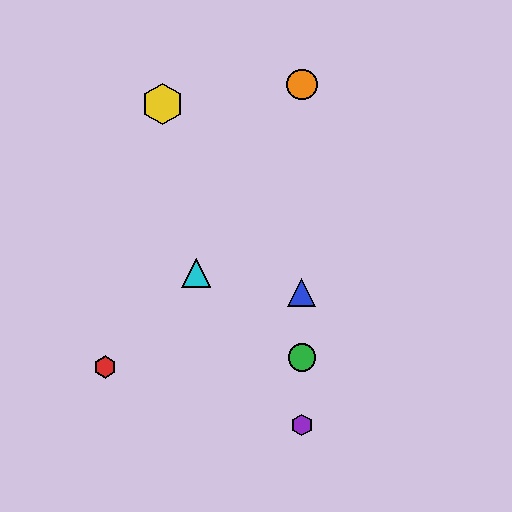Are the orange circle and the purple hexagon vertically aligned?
Yes, both are at x≈302.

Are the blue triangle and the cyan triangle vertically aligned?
No, the blue triangle is at x≈302 and the cyan triangle is at x≈196.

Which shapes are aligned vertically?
The blue triangle, the green circle, the purple hexagon, the orange circle are aligned vertically.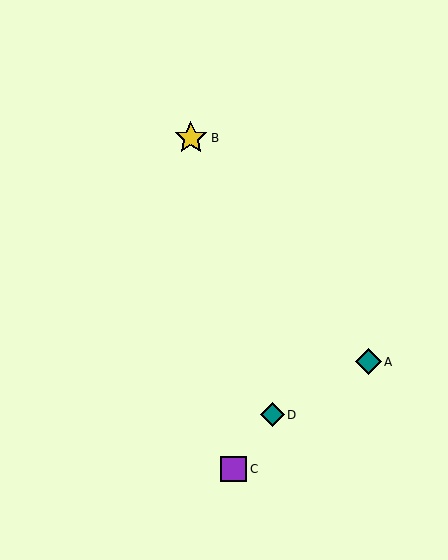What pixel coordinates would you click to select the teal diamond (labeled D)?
Click at (272, 415) to select the teal diamond D.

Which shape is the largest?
The yellow star (labeled B) is the largest.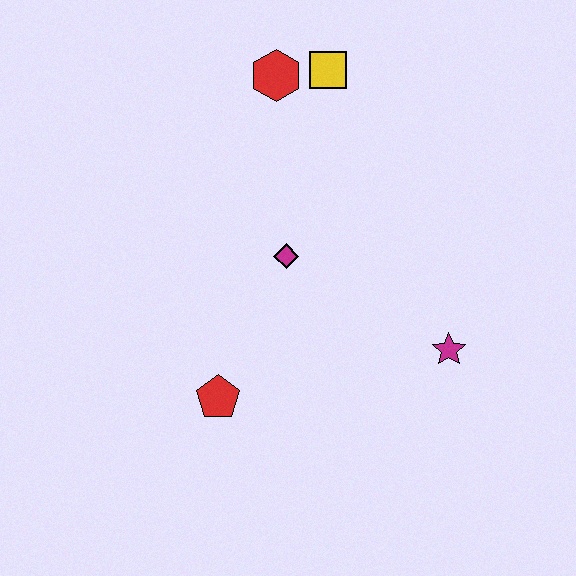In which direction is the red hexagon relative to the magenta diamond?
The red hexagon is above the magenta diamond.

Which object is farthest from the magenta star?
The red hexagon is farthest from the magenta star.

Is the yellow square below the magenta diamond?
No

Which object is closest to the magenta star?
The magenta diamond is closest to the magenta star.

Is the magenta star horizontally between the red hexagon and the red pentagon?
No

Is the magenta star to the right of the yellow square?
Yes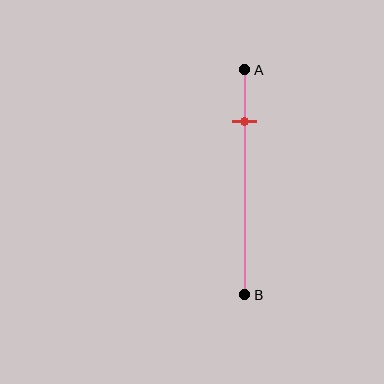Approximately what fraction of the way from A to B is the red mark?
The red mark is approximately 25% of the way from A to B.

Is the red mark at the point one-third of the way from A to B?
No, the mark is at about 25% from A, not at the 33% one-third point.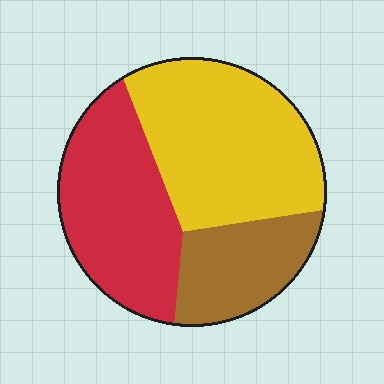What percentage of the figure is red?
Red covers roughly 35% of the figure.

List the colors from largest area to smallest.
From largest to smallest: yellow, red, brown.